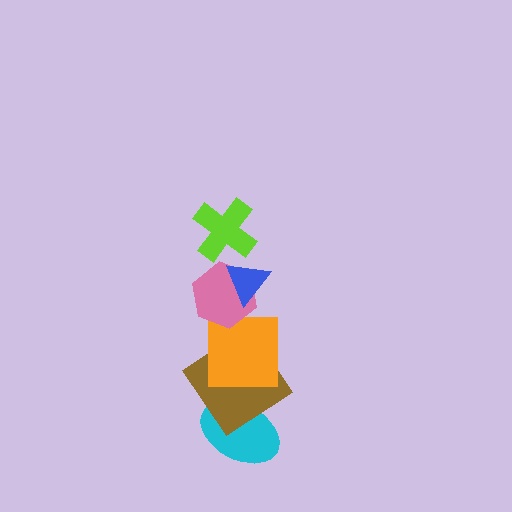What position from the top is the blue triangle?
The blue triangle is 2nd from the top.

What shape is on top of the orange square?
The pink hexagon is on top of the orange square.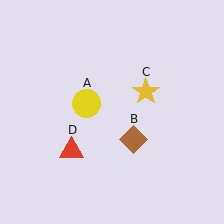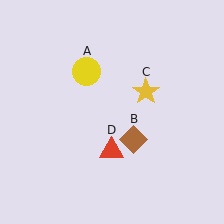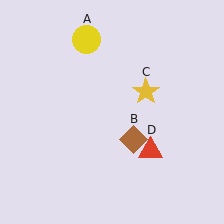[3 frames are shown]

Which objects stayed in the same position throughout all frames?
Brown diamond (object B) and yellow star (object C) remained stationary.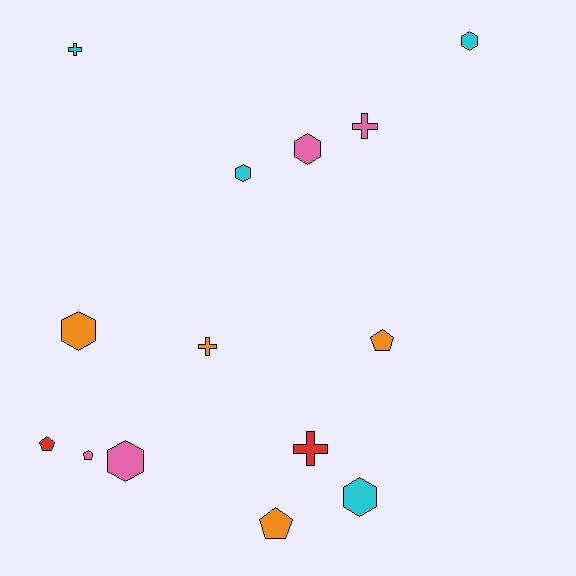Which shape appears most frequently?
Hexagon, with 6 objects.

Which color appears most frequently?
Cyan, with 4 objects.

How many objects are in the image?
There are 14 objects.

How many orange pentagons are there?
There are 2 orange pentagons.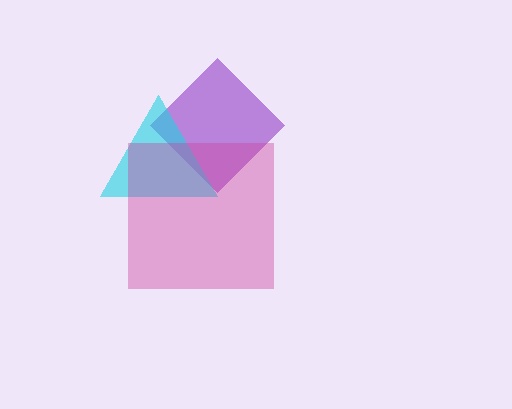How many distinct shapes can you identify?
There are 3 distinct shapes: a purple diamond, a cyan triangle, a magenta square.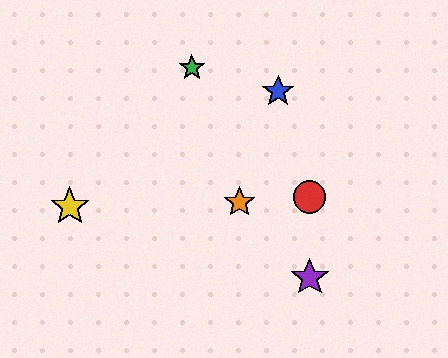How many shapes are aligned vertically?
2 shapes (the red circle, the purple star) are aligned vertically.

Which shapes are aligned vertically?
The red circle, the purple star are aligned vertically.